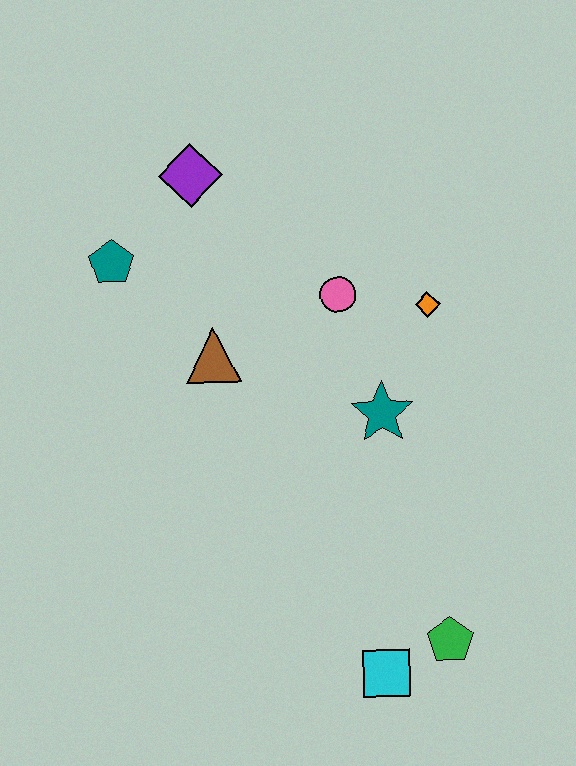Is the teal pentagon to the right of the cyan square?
No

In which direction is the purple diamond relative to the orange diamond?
The purple diamond is to the left of the orange diamond.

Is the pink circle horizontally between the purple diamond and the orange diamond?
Yes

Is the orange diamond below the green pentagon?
No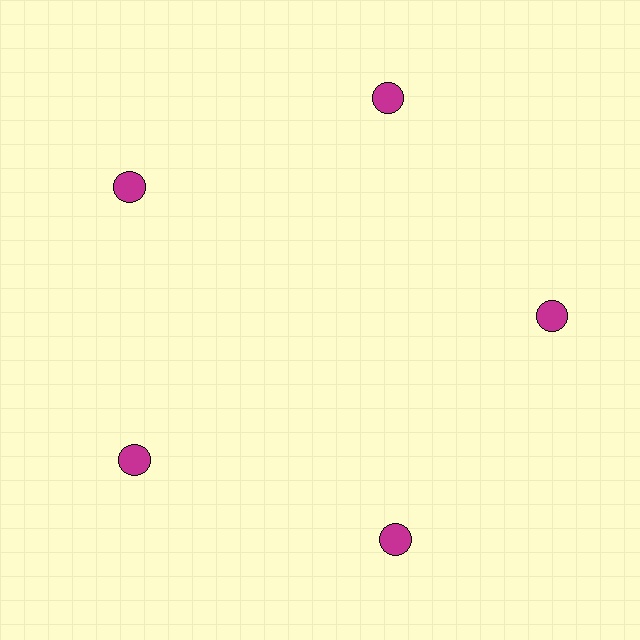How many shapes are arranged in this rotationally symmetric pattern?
There are 5 shapes, arranged in 5 groups of 1.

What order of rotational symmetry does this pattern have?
This pattern has 5-fold rotational symmetry.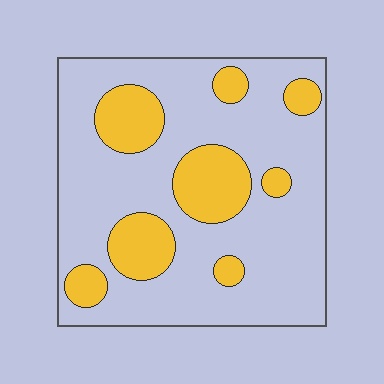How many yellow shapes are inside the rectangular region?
8.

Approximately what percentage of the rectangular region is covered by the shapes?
Approximately 25%.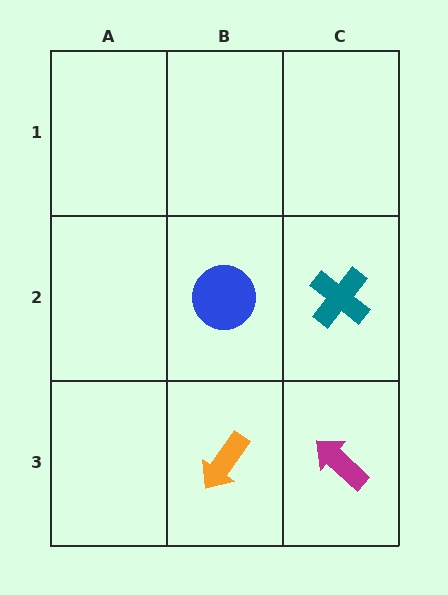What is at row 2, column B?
A blue circle.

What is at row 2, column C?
A teal cross.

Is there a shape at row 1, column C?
No, that cell is empty.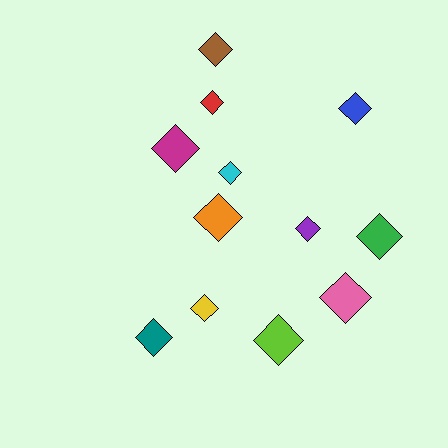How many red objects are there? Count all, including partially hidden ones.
There is 1 red object.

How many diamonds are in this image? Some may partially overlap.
There are 12 diamonds.